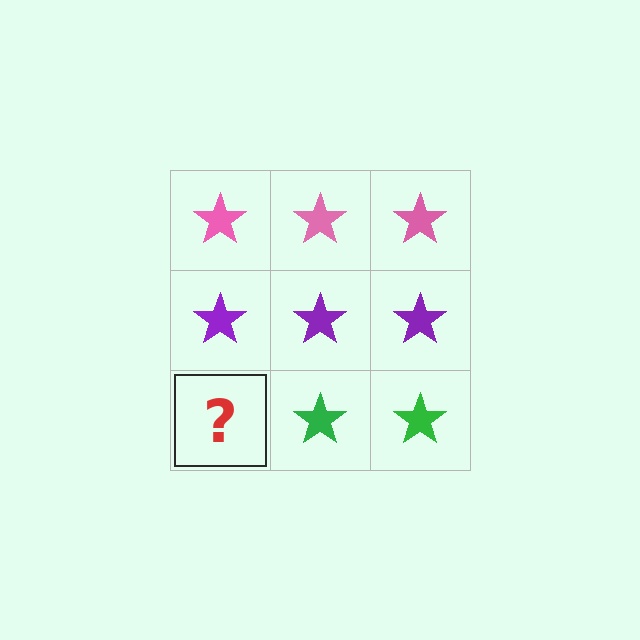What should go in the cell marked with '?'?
The missing cell should contain a green star.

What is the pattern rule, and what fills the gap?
The rule is that each row has a consistent color. The gap should be filled with a green star.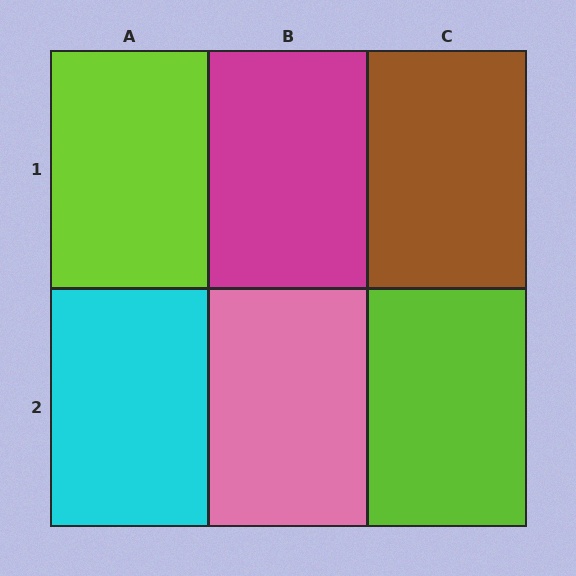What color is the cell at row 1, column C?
Brown.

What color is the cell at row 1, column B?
Magenta.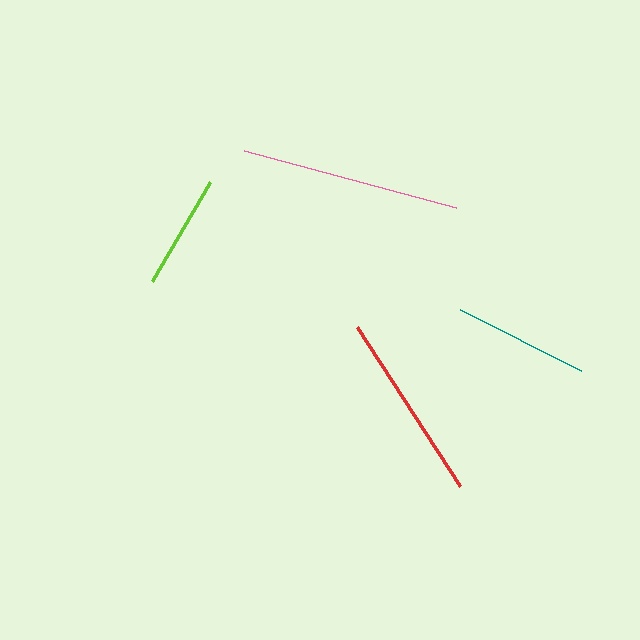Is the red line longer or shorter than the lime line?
The red line is longer than the lime line.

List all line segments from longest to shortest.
From longest to shortest: pink, red, teal, lime.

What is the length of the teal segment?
The teal segment is approximately 136 pixels long.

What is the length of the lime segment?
The lime segment is approximately 114 pixels long.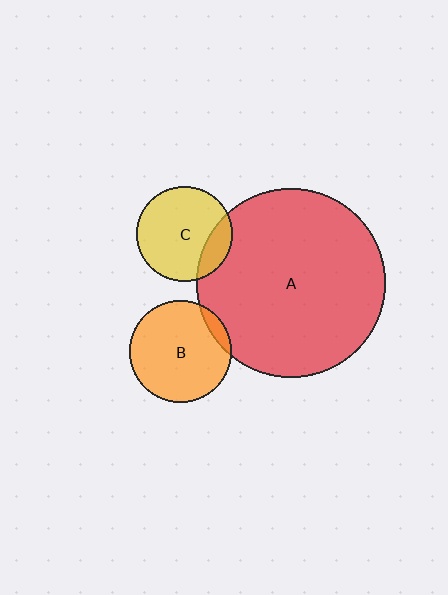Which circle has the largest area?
Circle A (red).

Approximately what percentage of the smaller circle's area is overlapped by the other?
Approximately 5%.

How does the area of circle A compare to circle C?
Approximately 3.9 times.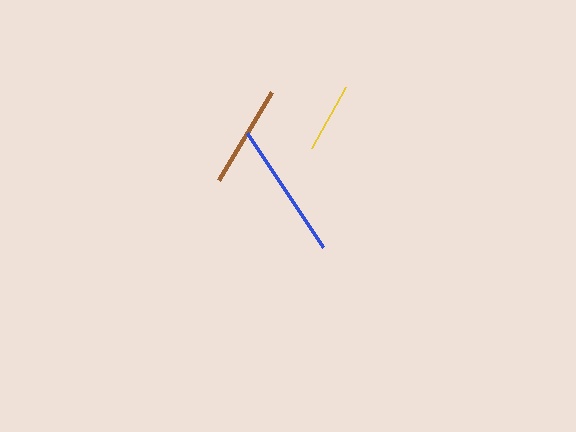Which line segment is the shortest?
The yellow line is the shortest at approximately 70 pixels.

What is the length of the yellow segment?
The yellow segment is approximately 70 pixels long.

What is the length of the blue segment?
The blue segment is approximately 137 pixels long.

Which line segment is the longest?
The blue line is the longest at approximately 137 pixels.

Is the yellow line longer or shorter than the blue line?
The blue line is longer than the yellow line.